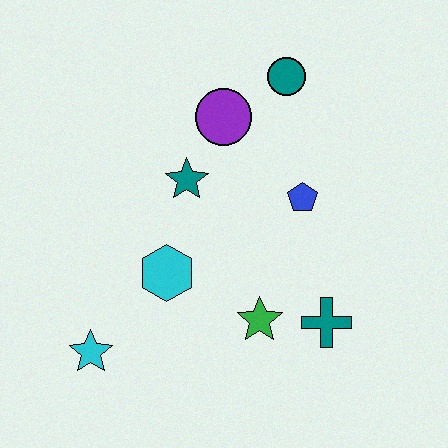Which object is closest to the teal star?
The purple circle is closest to the teal star.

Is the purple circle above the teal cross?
Yes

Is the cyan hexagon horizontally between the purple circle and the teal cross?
No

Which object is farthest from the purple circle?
The cyan star is farthest from the purple circle.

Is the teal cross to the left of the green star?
No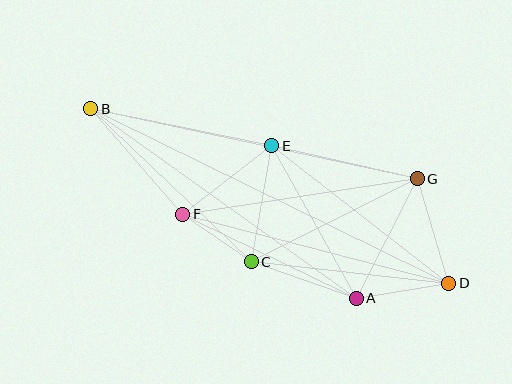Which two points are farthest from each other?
Points B and D are farthest from each other.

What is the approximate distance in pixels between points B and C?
The distance between B and C is approximately 222 pixels.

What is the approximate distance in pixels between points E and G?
The distance between E and G is approximately 149 pixels.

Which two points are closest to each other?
Points C and F are closest to each other.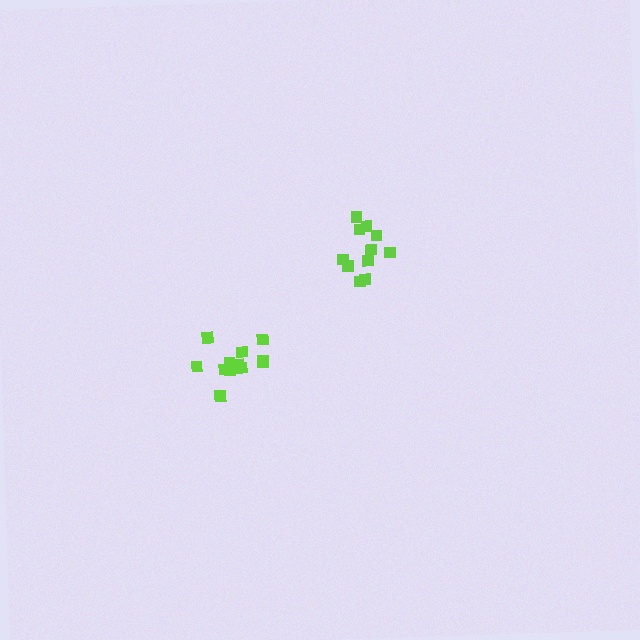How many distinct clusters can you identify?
There are 2 distinct clusters.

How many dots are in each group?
Group 1: 12 dots, Group 2: 11 dots (23 total).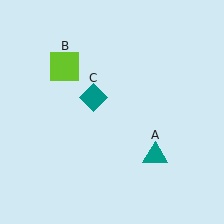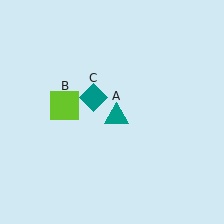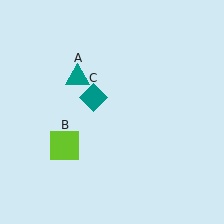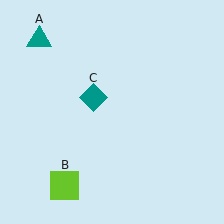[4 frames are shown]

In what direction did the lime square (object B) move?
The lime square (object B) moved down.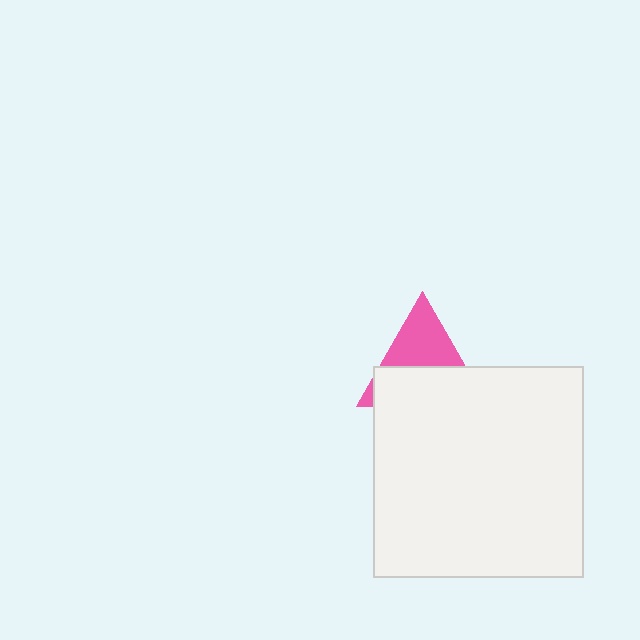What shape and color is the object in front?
The object in front is a white square.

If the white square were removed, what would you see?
You would see the complete pink triangle.